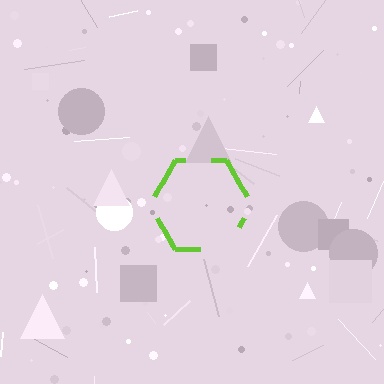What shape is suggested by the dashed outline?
The dashed outline suggests a hexagon.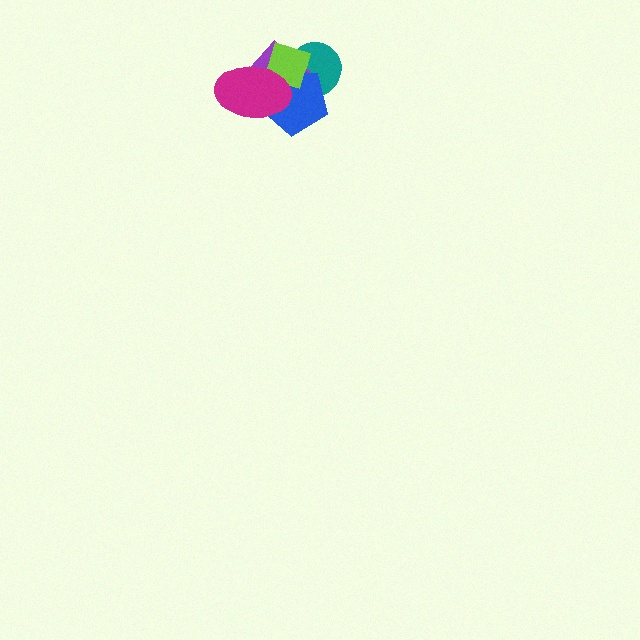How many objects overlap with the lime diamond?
4 objects overlap with the lime diamond.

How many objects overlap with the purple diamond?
4 objects overlap with the purple diamond.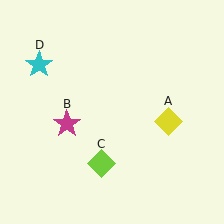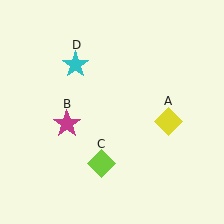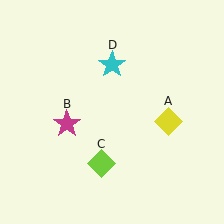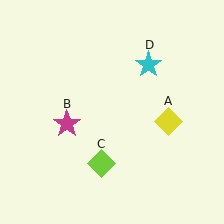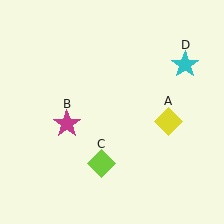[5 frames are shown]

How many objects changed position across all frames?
1 object changed position: cyan star (object D).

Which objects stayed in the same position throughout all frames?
Yellow diamond (object A) and magenta star (object B) and lime diamond (object C) remained stationary.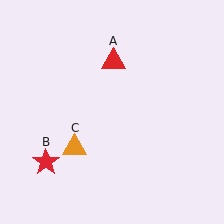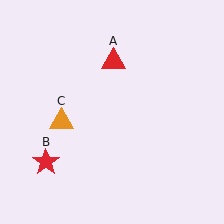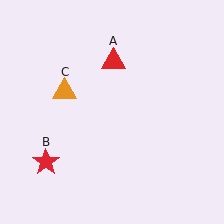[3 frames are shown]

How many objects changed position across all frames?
1 object changed position: orange triangle (object C).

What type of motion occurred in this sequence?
The orange triangle (object C) rotated clockwise around the center of the scene.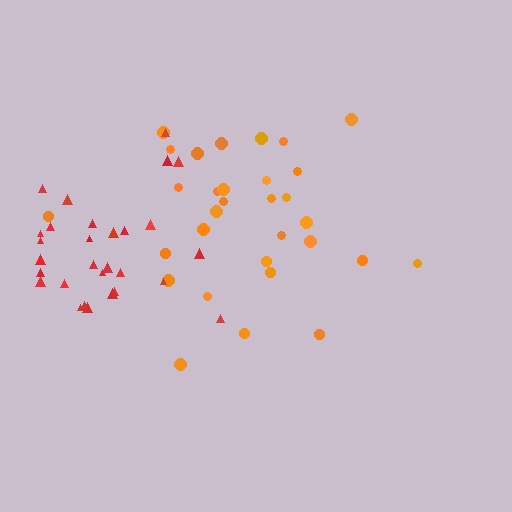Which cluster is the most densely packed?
Red.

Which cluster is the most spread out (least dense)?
Orange.